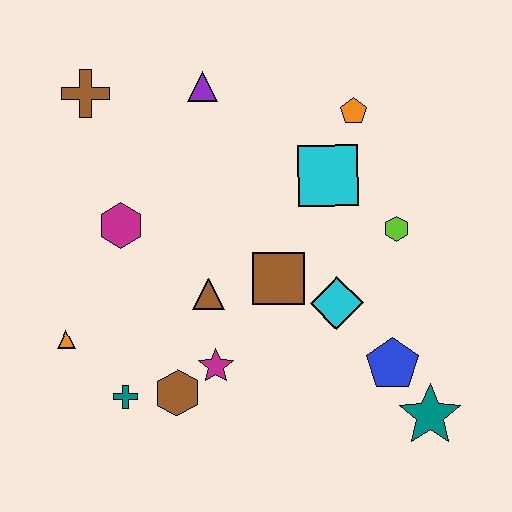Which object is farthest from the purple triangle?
The teal star is farthest from the purple triangle.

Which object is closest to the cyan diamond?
The brown square is closest to the cyan diamond.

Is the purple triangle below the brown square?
No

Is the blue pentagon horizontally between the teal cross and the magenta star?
No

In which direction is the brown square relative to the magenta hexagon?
The brown square is to the right of the magenta hexagon.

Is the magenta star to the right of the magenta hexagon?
Yes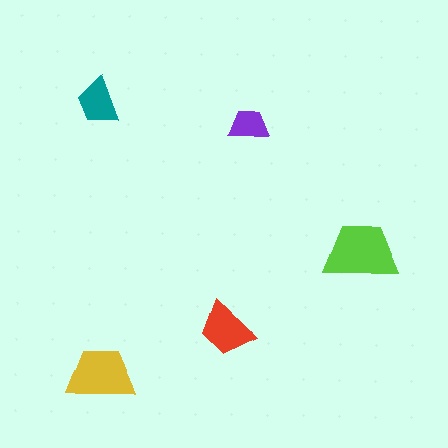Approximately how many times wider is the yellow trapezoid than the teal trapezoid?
About 1.5 times wider.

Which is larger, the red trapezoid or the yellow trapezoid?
The yellow one.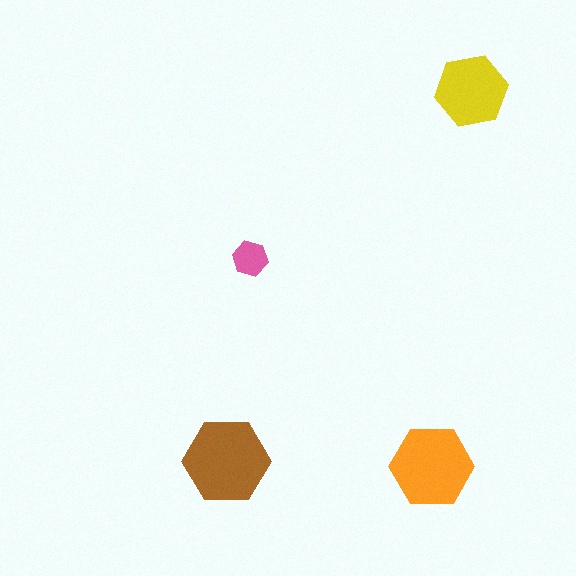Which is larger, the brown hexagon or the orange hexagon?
The brown one.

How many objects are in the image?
There are 4 objects in the image.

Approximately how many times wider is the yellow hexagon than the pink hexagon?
About 2 times wider.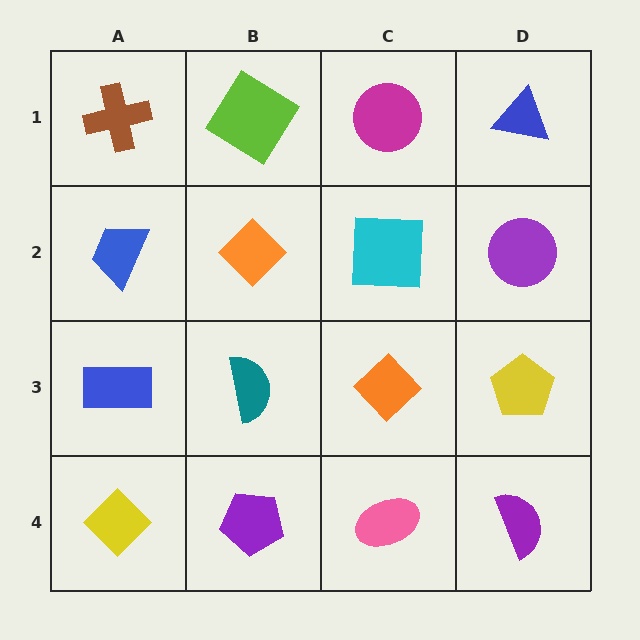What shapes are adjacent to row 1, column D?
A purple circle (row 2, column D), a magenta circle (row 1, column C).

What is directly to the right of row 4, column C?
A purple semicircle.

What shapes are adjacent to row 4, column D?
A yellow pentagon (row 3, column D), a pink ellipse (row 4, column C).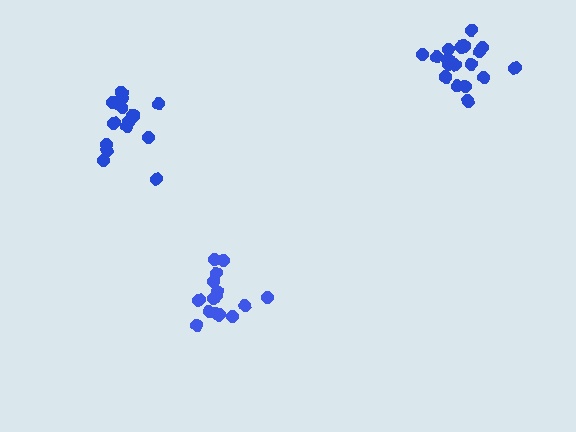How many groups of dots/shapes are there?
There are 3 groups.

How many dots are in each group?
Group 1: 18 dots, Group 2: 15 dots, Group 3: 15 dots (48 total).